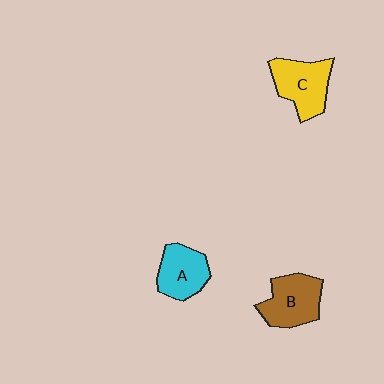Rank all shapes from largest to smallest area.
From largest to smallest: C (yellow), B (brown), A (cyan).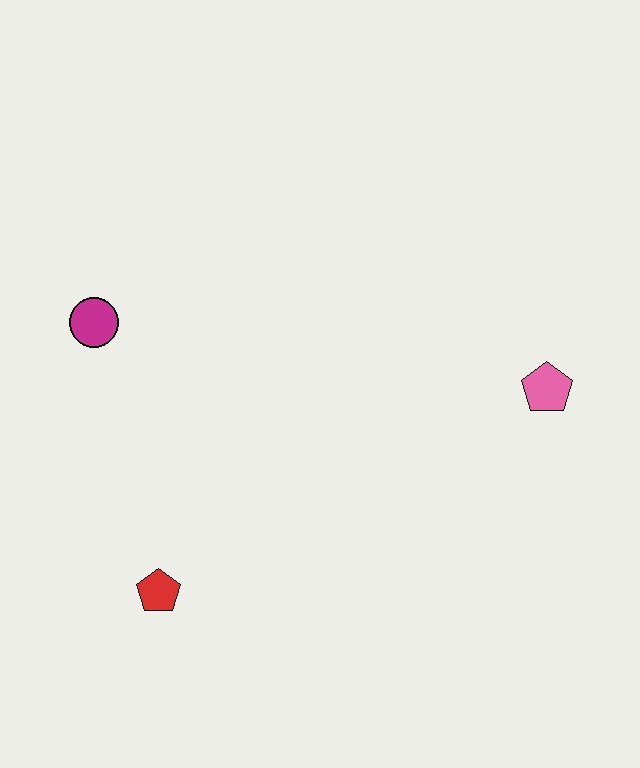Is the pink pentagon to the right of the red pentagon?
Yes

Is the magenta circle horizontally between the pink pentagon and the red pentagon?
No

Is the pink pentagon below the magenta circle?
Yes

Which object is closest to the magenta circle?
The red pentagon is closest to the magenta circle.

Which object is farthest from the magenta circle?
The pink pentagon is farthest from the magenta circle.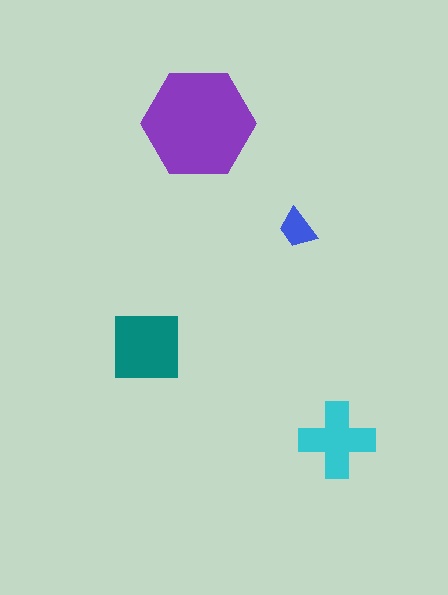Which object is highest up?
The purple hexagon is topmost.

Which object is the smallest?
The blue trapezoid.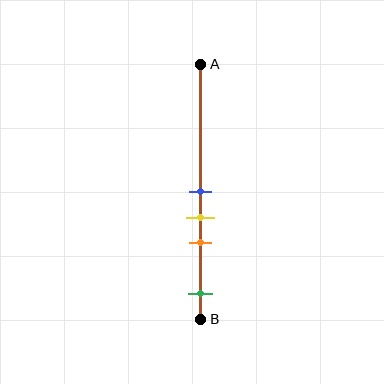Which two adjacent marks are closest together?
The blue and yellow marks are the closest adjacent pair.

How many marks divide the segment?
There are 4 marks dividing the segment.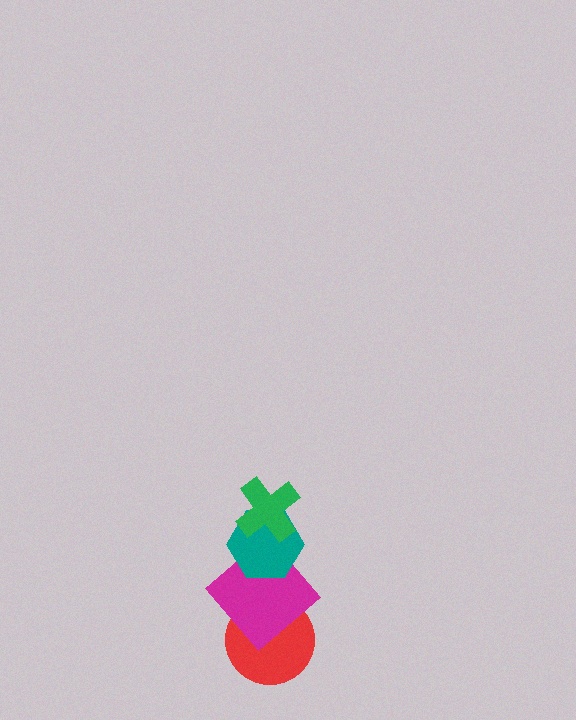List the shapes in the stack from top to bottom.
From top to bottom: the green cross, the teal hexagon, the magenta diamond, the red circle.